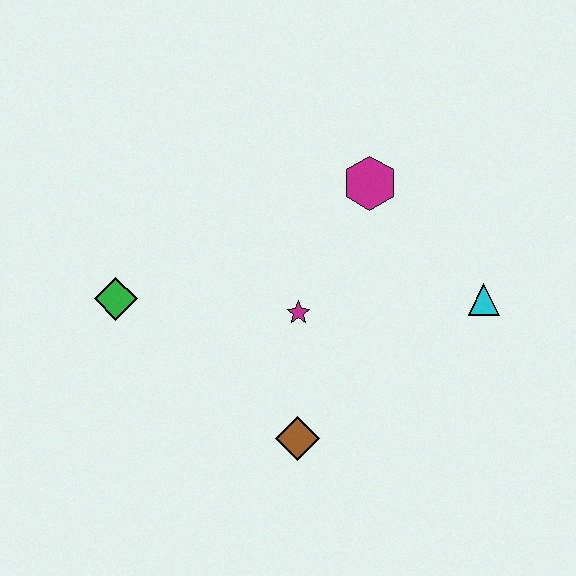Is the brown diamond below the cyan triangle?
Yes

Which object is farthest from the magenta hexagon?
The green diamond is farthest from the magenta hexagon.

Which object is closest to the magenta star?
The brown diamond is closest to the magenta star.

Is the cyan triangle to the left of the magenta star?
No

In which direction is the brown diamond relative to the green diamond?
The brown diamond is to the right of the green diamond.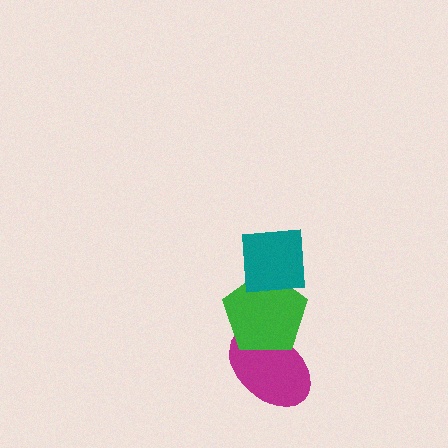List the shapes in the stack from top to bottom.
From top to bottom: the teal square, the green pentagon, the magenta ellipse.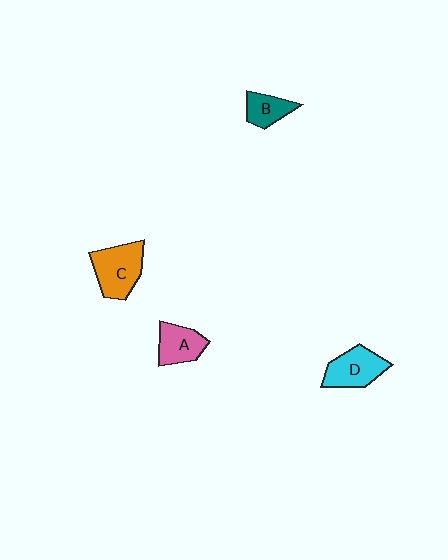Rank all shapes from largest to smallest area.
From largest to smallest: C (orange), D (cyan), A (pink), B (teal).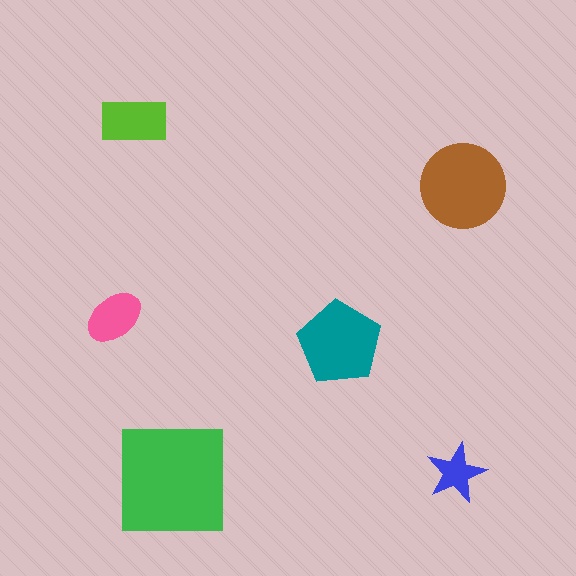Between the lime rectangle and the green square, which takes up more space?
The green square.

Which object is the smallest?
The blue star.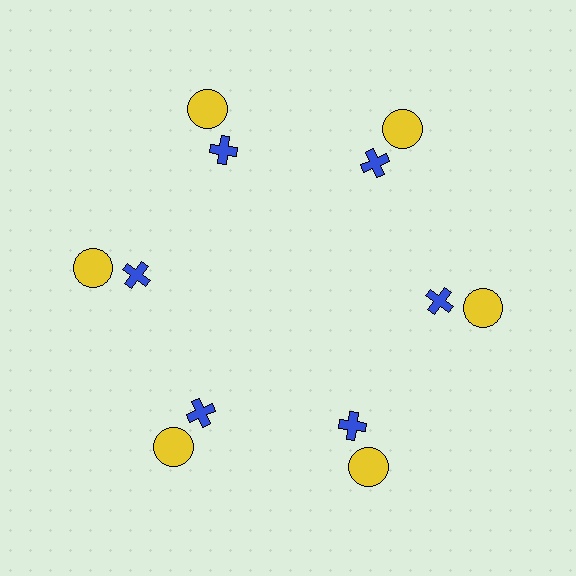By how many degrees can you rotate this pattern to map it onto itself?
The pattern maps onto itself every 60 degrees of rotation.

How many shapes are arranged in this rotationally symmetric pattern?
There are 12 shapes, arranged in 6 groups of 2.